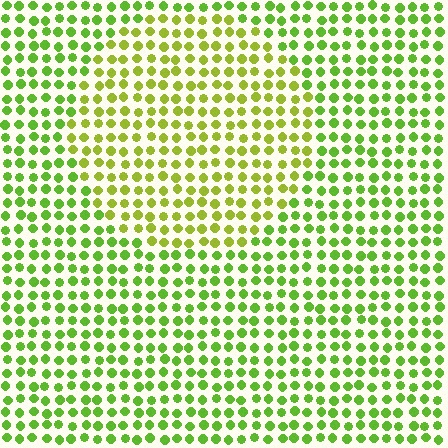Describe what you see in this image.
The image is filled with small lime elements in a uniform arrangement. A circle-shaped region is visible where the elements are tinted to a slightly different hue, forming a subtle color boundary.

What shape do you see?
I see a circle.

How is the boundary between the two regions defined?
The boundary is defined purely by a slight shift in hue (about 25 degrees). Spacing, size, and orientation are identical on both sides.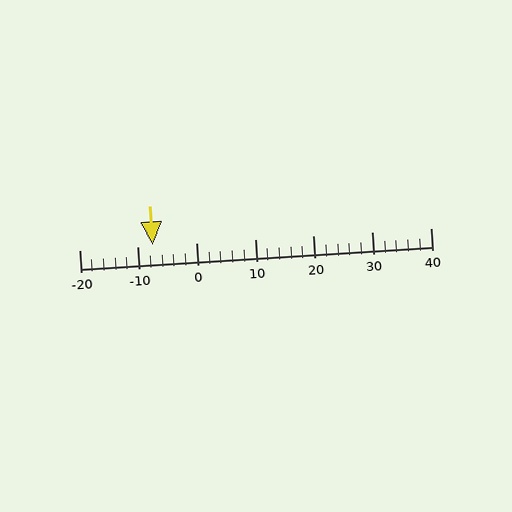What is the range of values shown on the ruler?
The ruler shows values from -20 to 40.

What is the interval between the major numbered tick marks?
The major tick marks are spaced 10 units apart.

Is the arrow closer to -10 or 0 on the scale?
The arrow is closer to -10.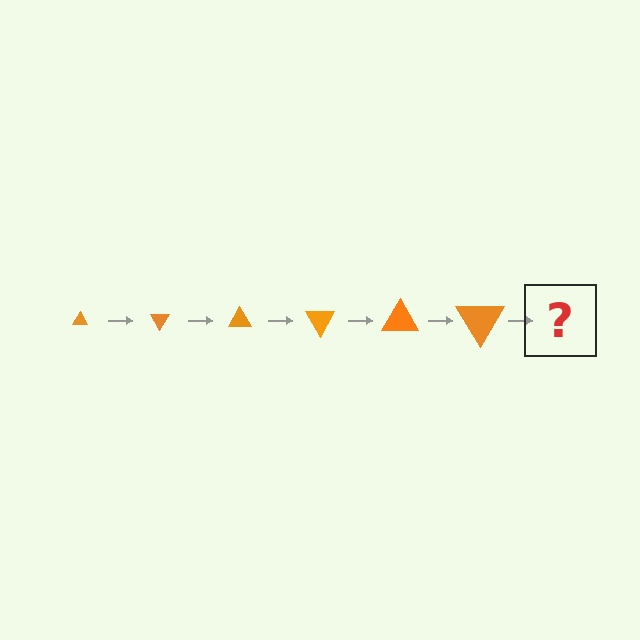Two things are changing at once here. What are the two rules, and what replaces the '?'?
The two rules are that the triangle grows larger each step and it rotates 60 degrees each step. The '?' should be a triangle, larger than the previous one and rotated 360 degrees from the start.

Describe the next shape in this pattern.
It should be a triangle, larger than the previous one and rotated 360 degrees from the start.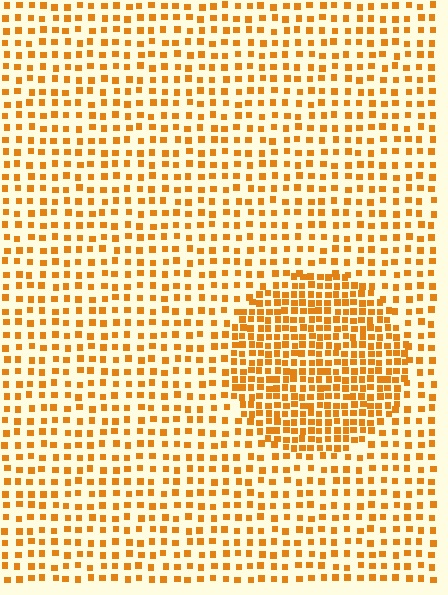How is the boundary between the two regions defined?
The boundary is defined by a change in element density (approximately 2.0x ratio). All elements are the same color, size, and shape.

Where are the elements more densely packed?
The elements are more densely packed inside the circle boundary.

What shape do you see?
I see a circle.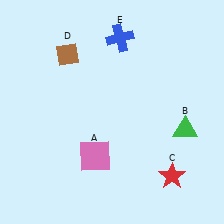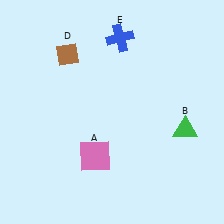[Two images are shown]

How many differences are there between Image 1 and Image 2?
There is 1 difference between the two images.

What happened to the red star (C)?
The red star (C) was removed in Image 2. It was in the bottom-right area of Image 1.